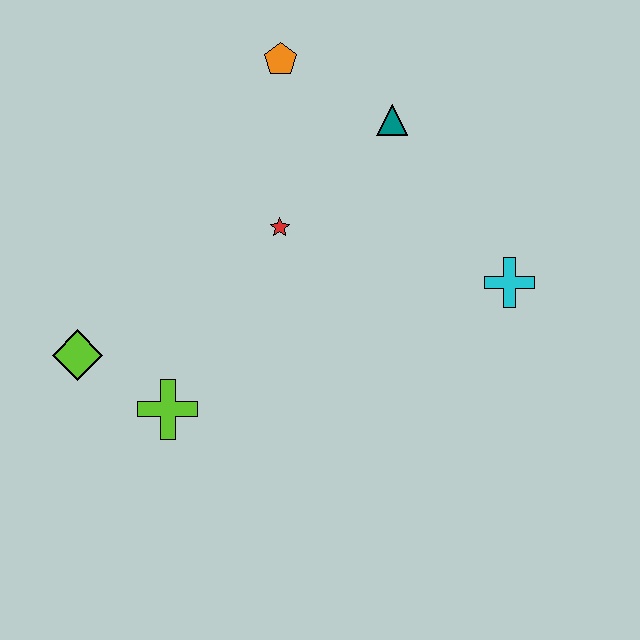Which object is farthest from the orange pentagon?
The lime cross is farthest from the orange pentagon.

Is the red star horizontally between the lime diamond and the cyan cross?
Yes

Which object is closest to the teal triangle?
The orange pentagon is closest to the teal triangle.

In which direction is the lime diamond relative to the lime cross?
The lime diamond is to the left of the lime cross.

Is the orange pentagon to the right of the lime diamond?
Yes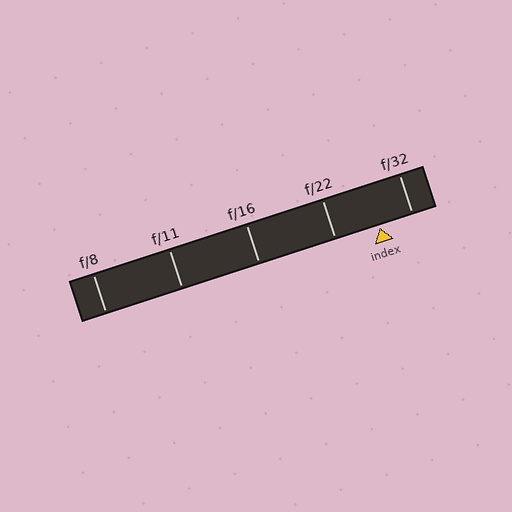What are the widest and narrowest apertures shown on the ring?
The widest aperture shown is f/8 and the narrowest is f/32.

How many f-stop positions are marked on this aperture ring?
There are 5 f-stop positions marked.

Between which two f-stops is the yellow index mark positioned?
The index mark is between f/22 and f/32.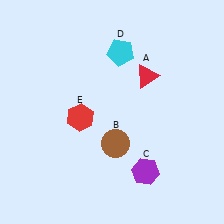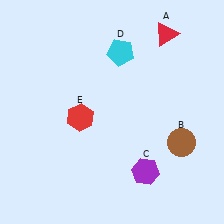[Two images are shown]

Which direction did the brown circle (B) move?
The brown circle (B) moved right.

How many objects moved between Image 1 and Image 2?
2 objects moved between the two images.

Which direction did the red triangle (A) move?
The red triangle (A) moved up.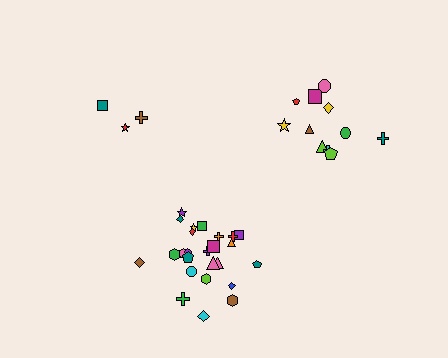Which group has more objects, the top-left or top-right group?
The top-right group.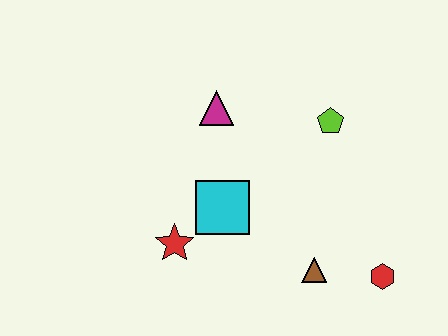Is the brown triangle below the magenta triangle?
Yes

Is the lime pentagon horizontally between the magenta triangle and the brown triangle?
No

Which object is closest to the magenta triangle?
The cyan square is closest to the magenta triangle.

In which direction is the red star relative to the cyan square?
The red star is to the left of the cyan square.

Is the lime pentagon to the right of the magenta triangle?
Yes